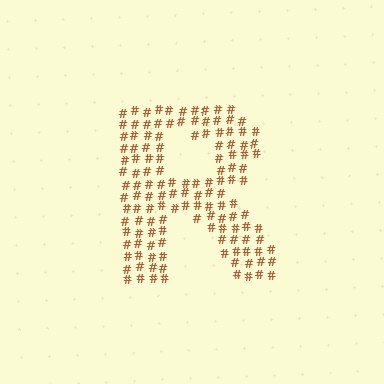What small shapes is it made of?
It is made of small hash symbols.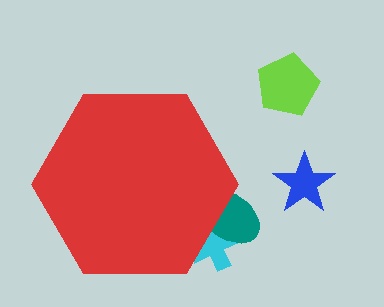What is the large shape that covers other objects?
A red hexagon.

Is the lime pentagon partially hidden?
No, the lime pentagon is fully visible.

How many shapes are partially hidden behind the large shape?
2 shapes are partially hidden.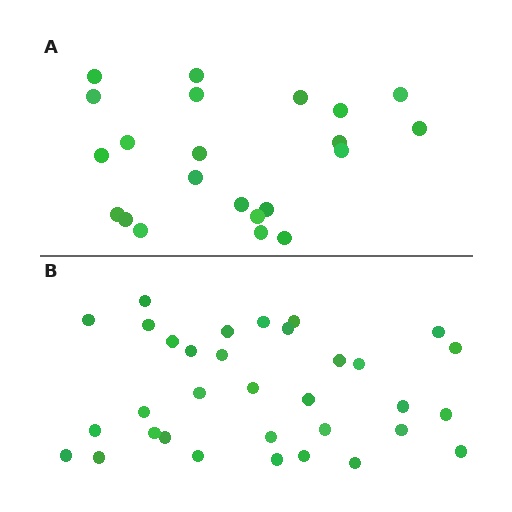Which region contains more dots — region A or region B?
Region B (the bottom region) has more dots.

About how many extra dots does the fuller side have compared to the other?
Region B has roughly 12 or so more dots than region A.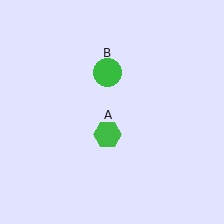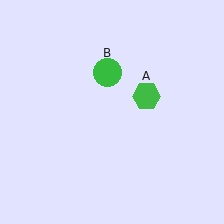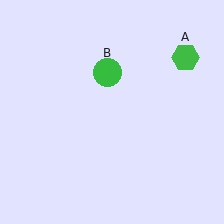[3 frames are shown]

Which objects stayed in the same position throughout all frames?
Green circle (object B) remained stationary.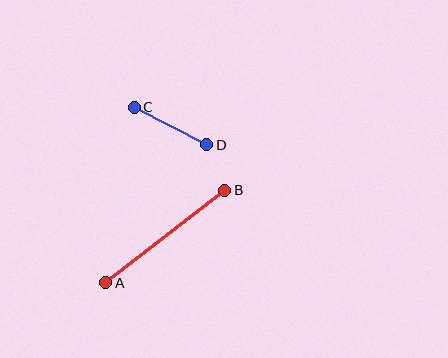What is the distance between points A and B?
The distance is approximately 151 pixels.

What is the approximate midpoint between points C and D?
The midpoint is at approximately (170, 126) pixels.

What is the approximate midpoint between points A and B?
The midpoint is at approximately (165, 236) pixels.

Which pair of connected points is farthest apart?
Points A and B are farthest apart.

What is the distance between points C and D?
The distance is approximately 82 pixels.